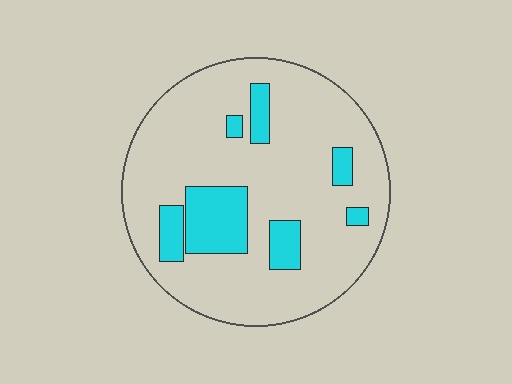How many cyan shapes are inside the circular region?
7.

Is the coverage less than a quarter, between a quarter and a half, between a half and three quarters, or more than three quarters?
Less than a quarter.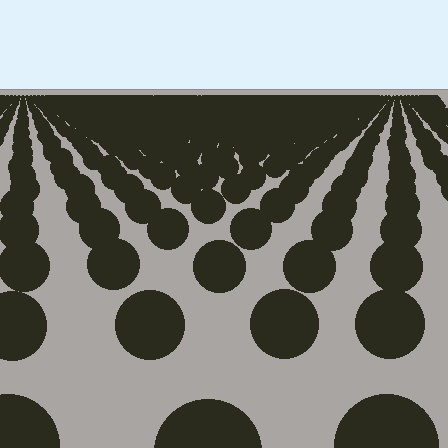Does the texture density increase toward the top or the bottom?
Density increases toward the top.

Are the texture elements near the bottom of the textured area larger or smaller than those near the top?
Larger. Near the bottom, elements are closer to the viewer and appear at a bigger on-screen size.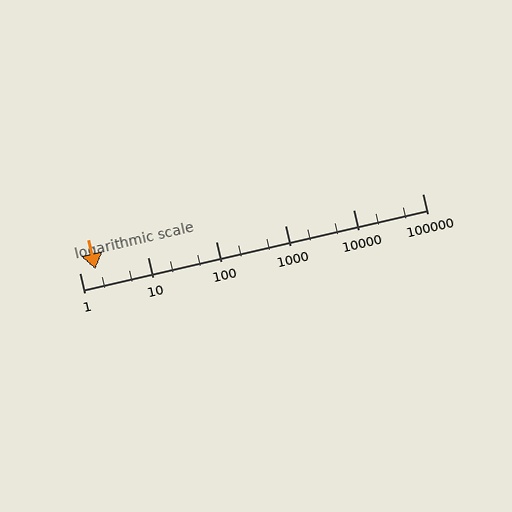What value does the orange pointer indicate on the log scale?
The pointer indicates approximately 1.7.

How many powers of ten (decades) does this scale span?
The scale spans 5 decades, from 1 to 100000.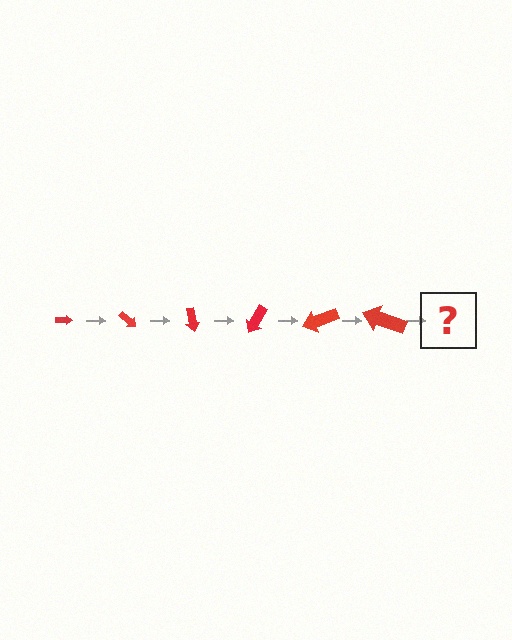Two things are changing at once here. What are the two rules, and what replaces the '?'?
The two rules are that the arrow grows larger each step and it rotates 40 degrees each step. The '?' should be an arrow, larger than the previous one and rotated 240 degrees from the start.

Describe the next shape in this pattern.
It should be an arrow, larger than the previous one and rotated 240 degrees from the start.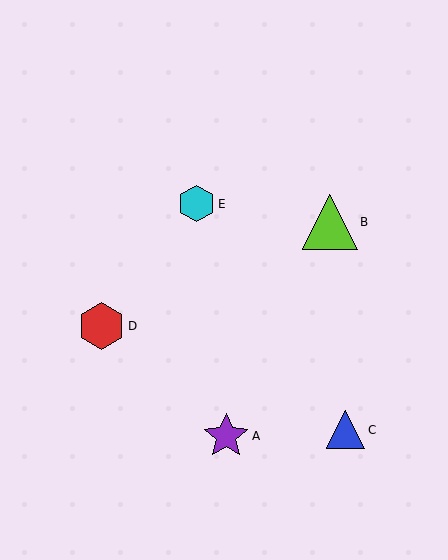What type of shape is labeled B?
Shape B is a lime triangle.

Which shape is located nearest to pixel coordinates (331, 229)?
The lime triangle (labeled B) at (330, 222) is nearest to that location.